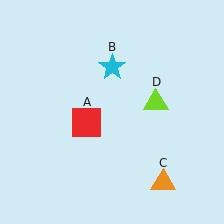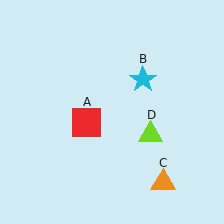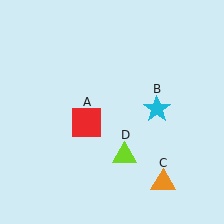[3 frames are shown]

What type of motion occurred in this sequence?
The cyan star (object B), lime triangle (object D) rotated clockwise around the center of the scene.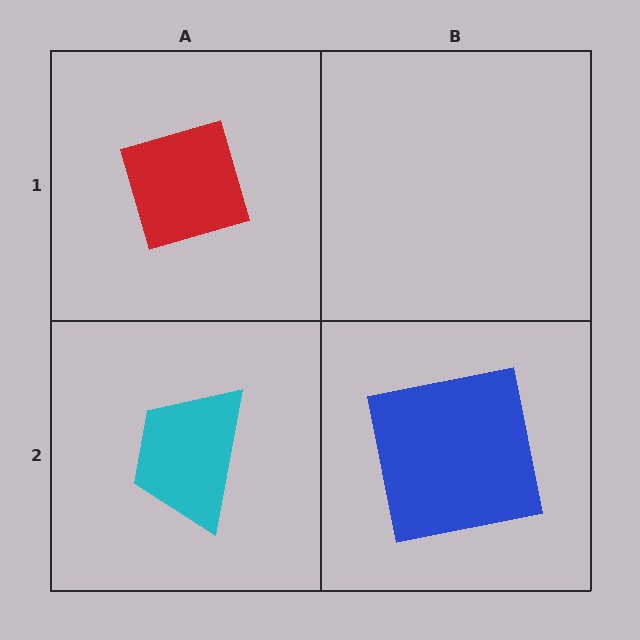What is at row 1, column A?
A red diamond.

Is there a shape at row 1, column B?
No, that cell is empty.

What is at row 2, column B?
A blue square.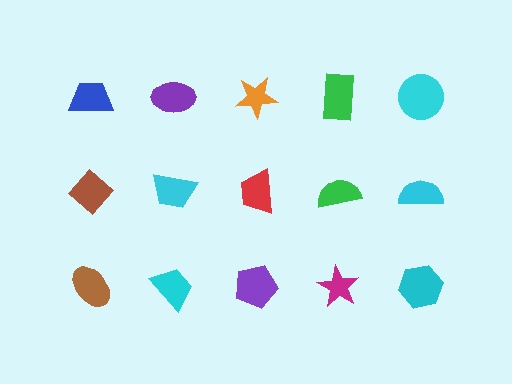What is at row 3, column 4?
A magenta star.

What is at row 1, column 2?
A purple ellipse.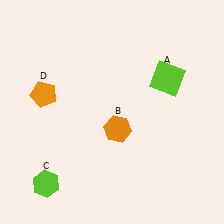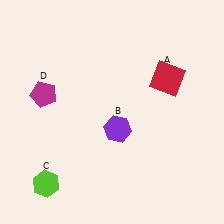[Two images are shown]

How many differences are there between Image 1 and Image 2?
There are 3 differences between the two images.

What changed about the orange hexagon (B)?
In Image 1, B is orange. In Image 2, it changed to purple.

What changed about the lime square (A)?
In Image 1, A is lime. In Image 2, it changed to red.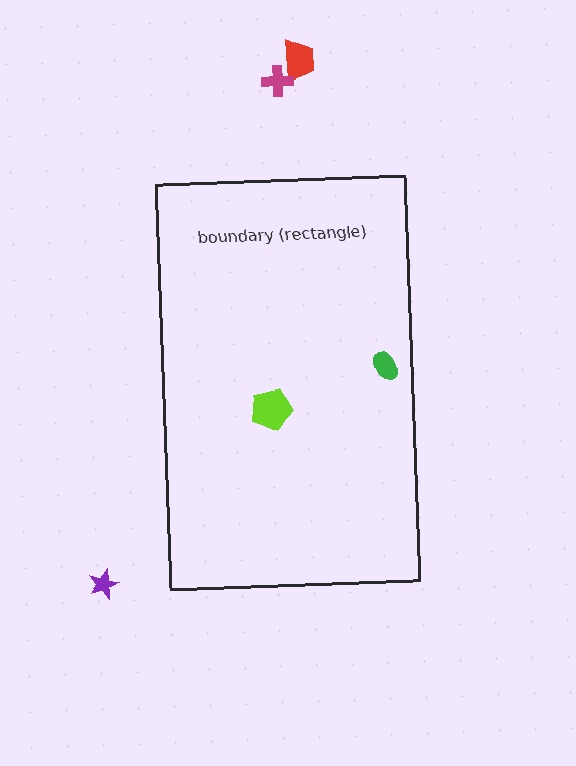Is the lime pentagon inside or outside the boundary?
Inside.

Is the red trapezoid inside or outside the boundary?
Outside.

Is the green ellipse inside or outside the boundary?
Inside.